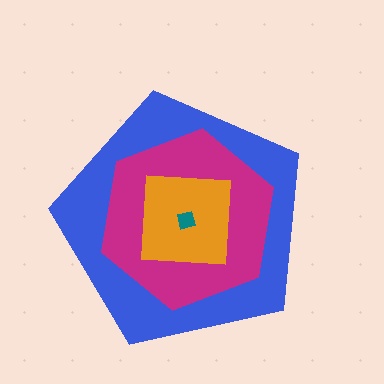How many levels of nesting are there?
4.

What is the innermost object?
The teal square.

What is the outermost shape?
The blue pentagon.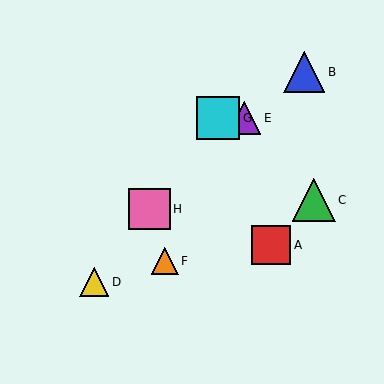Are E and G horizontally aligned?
Yes, both are at y≈118.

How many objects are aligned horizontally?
2 objects (E, G) are aligned horizontally.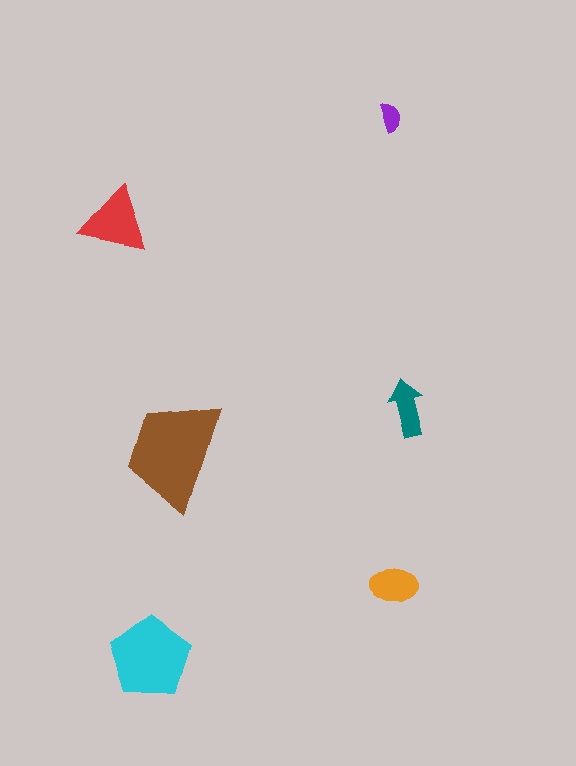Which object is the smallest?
The purple semicircle.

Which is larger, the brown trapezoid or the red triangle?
The brown trapezoid.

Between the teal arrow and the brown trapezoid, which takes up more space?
The brown trapezoid.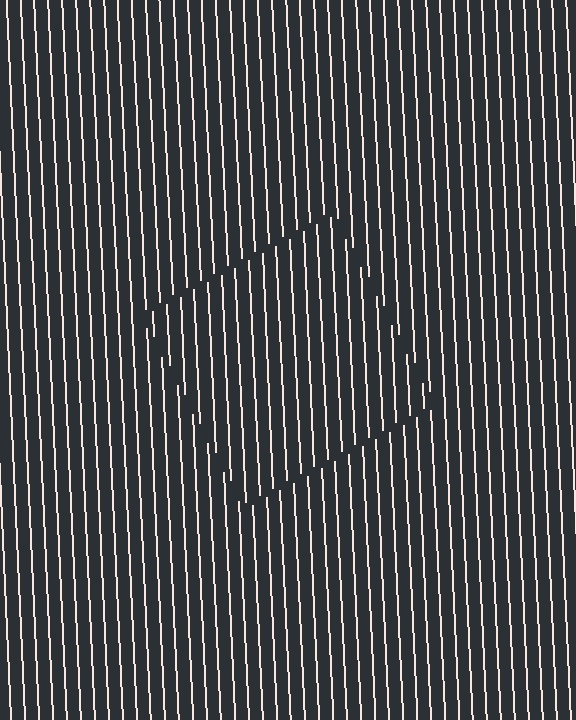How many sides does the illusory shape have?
4 sides — the line-ends trace a square.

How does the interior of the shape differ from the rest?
The interior of the shape contains the same grating, shifted by half a period — the contour is defined by the phase discontinuity where line-ends from the inner and outer gratings abut.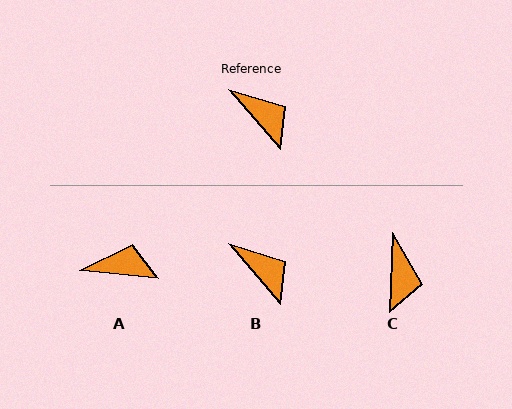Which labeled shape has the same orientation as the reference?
B.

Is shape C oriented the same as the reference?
No, it is off by about 43 degrees.